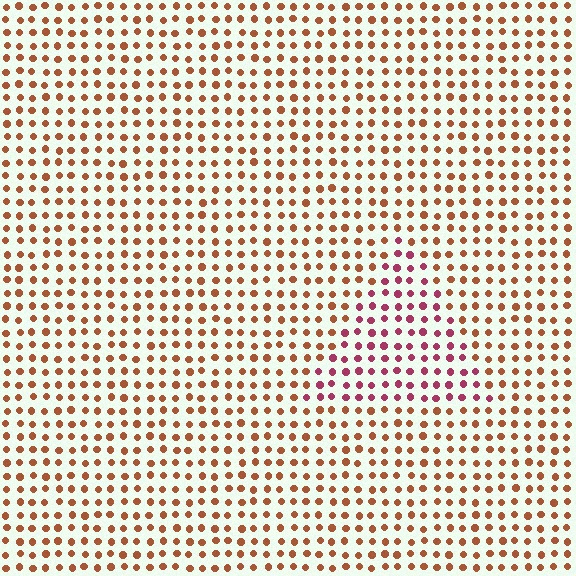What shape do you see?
I see a triangle.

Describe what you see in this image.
The image is filled with small brown elements in a uniform arrangement. A triangle-shaped region is visible where the elements are tinted to a slightly different hue, forming a subtle color boundary.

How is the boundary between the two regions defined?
The boundary is defined purely by a slight shift in hue (about 41 degrees). Spacing, size, and orientation are identical on both sides.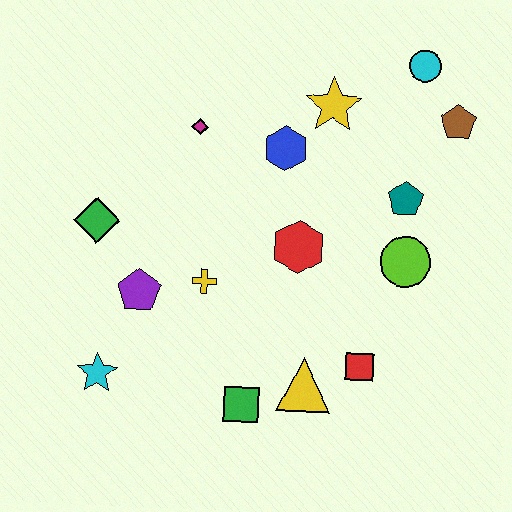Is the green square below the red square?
Yes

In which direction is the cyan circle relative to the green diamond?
The cyan circle is to the right of the green diamond.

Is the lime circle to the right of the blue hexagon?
Yes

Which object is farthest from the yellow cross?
The cyan circle is farthest from the yellow cross.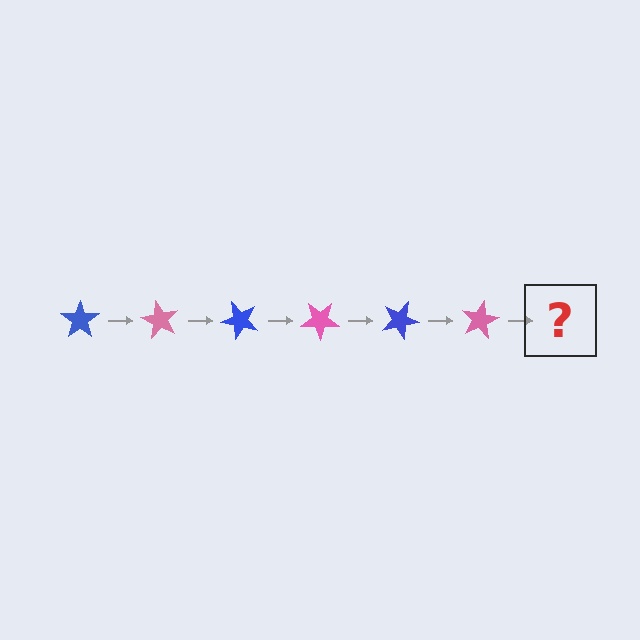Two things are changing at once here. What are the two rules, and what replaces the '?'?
The two rules are that it rotates 60 degrees each step and the color cycles through blue and pink. The '?' should be a blue star, rotated 360 degrees from the start.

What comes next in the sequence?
The next element should be a blue star, rotated 360 degrees from the start.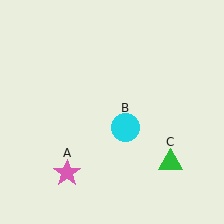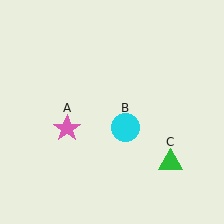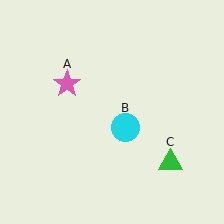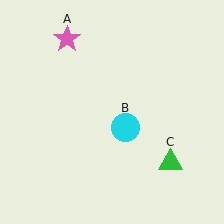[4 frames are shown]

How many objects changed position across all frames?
1 object changed position: pink star (object A).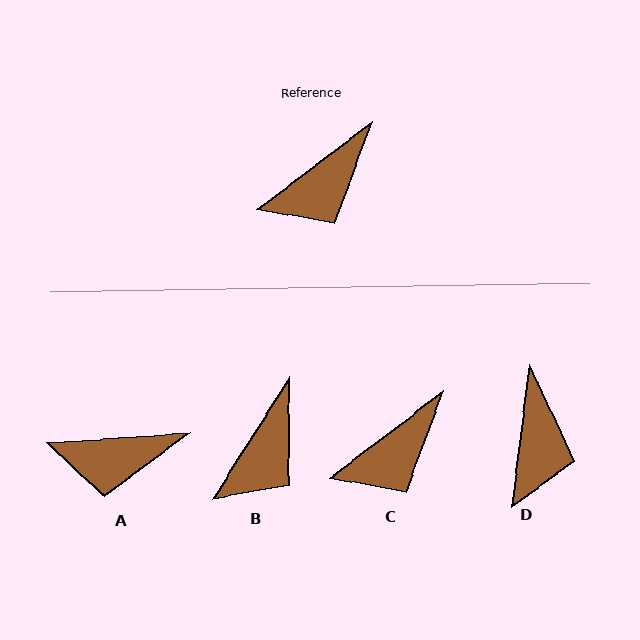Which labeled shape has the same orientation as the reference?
C.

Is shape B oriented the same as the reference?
No, it is off by about 21 degrees.